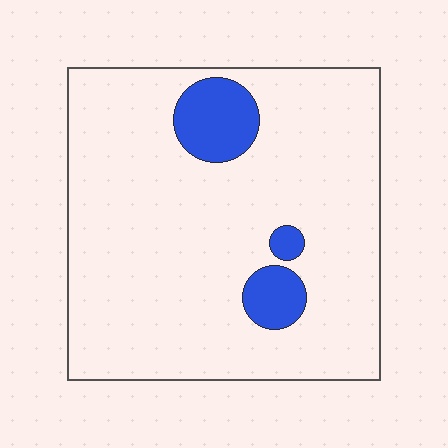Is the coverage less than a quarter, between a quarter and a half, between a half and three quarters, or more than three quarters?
Less than a quarter.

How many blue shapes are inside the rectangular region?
3.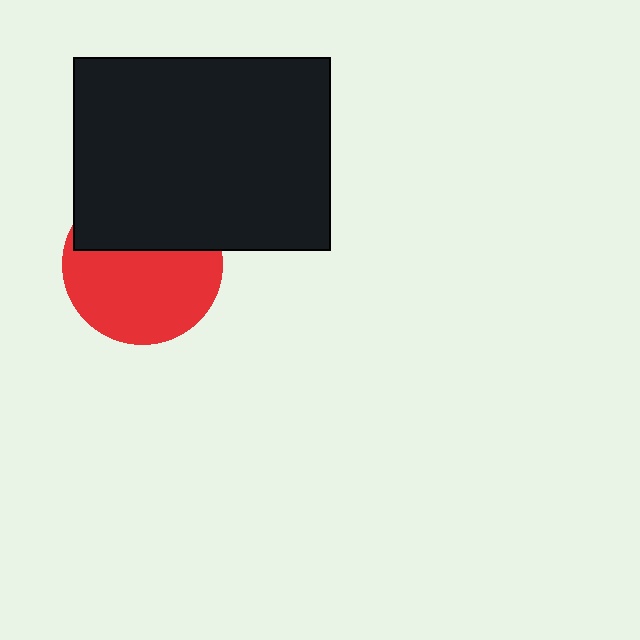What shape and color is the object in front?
The object in front is a black rectangle.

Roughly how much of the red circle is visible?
About half of it is visible (roughly 61%).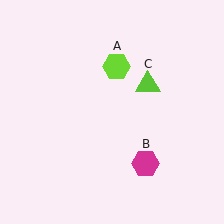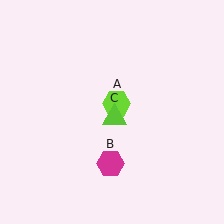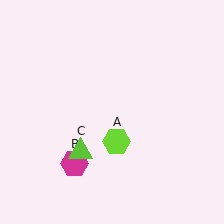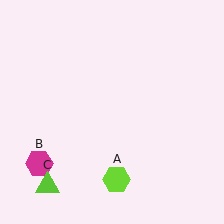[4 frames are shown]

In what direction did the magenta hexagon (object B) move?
The magenta hexagon (object B) moved left.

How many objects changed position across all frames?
3 objects changed position: lime hexagon (object A), magenta hexagon (object B), lime triangle (object C).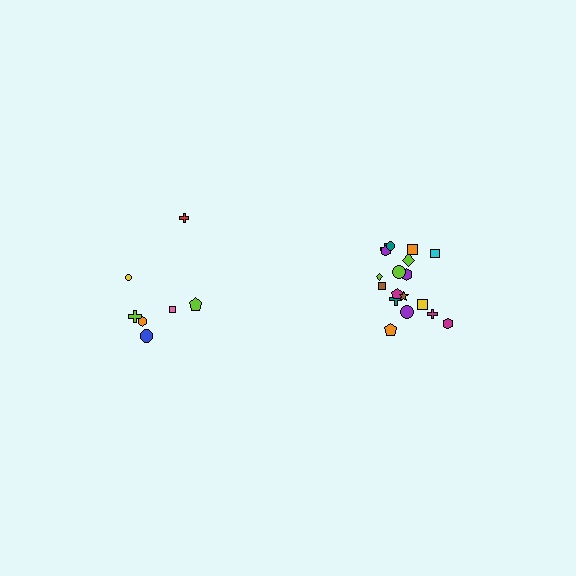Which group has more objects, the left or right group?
The right group.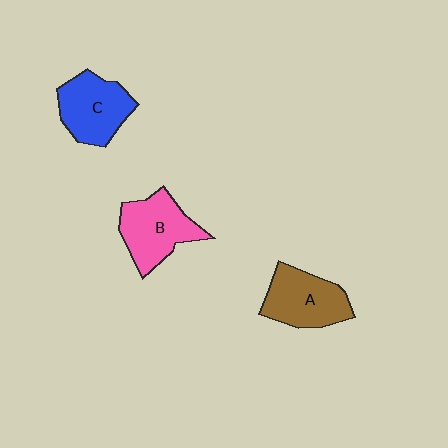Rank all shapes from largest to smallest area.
From largest to smallest: B (pink), A (brown), C (blue).